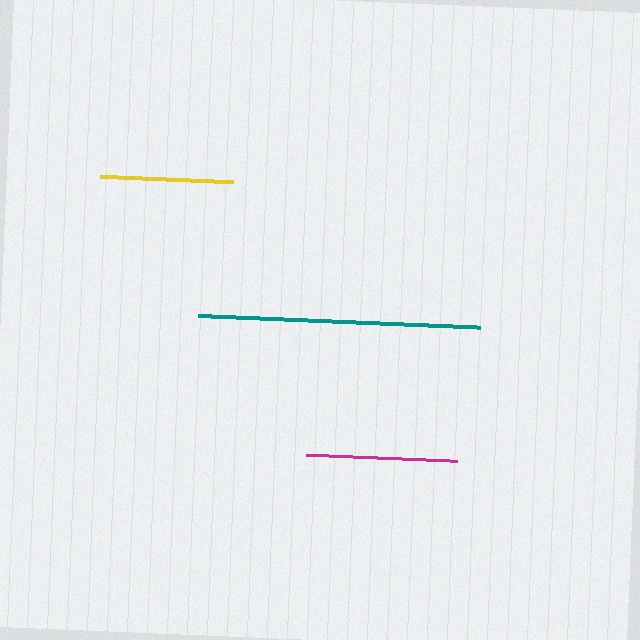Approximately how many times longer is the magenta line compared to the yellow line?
The magenta line is approximately 1.1 times the length of the yellow line.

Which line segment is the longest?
The teal line is the longest at approximately 283 pixels.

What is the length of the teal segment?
The teal segment is approximately 283 pixels long.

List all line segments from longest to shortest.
From longest to shortest: teal, magenta, yellow.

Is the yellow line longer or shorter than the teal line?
The teal line is longer than the yellow line.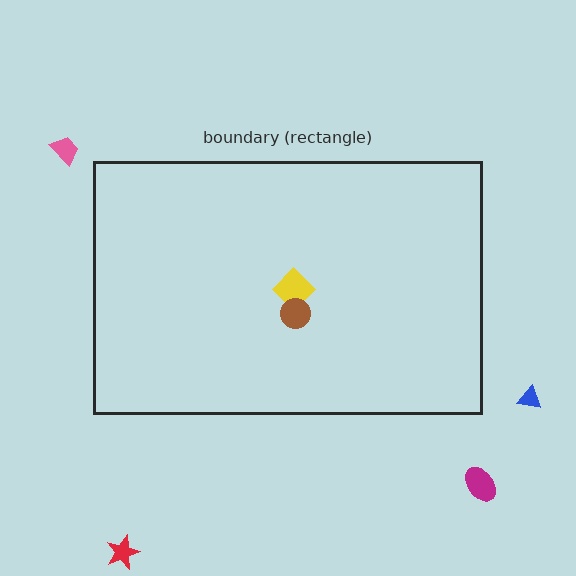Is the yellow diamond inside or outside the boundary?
Inside.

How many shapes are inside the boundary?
2 inside, 4 outside.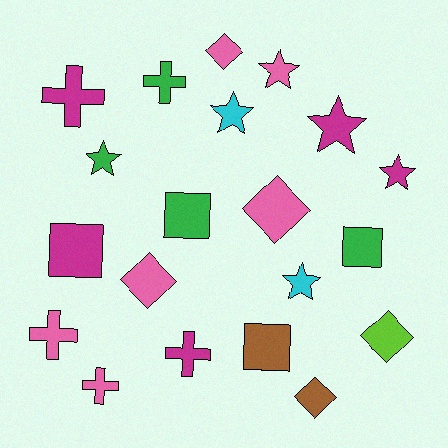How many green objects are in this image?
There are 4 green objects.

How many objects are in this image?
There are 20 objects.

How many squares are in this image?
There are 4 squares.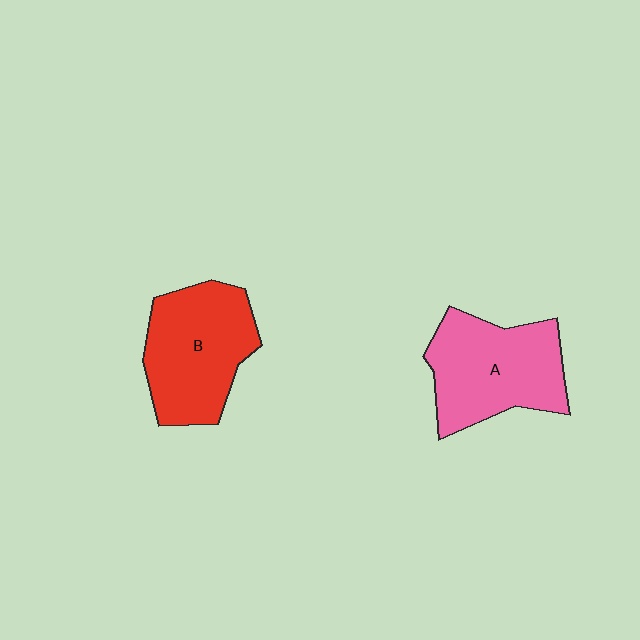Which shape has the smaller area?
Shape B (red).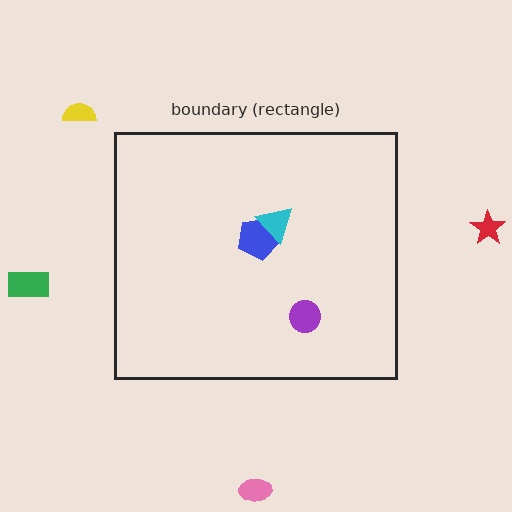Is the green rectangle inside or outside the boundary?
Outside.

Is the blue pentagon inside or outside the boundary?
Inside.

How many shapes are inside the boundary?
3 inside, 4 outside.